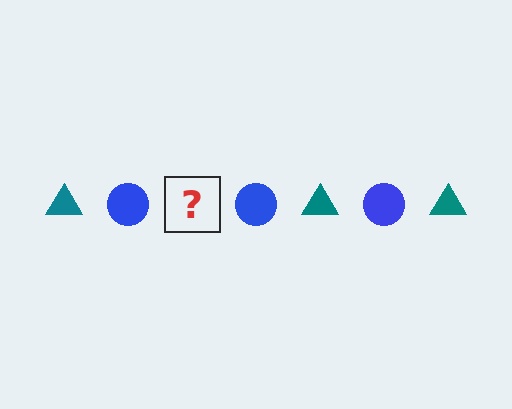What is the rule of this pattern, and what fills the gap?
The rule is that the pattern alternates between teal triangle and blue circle. The gap should be filled with a teal triangle.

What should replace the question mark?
The question mark should be replaced with a teal triangle.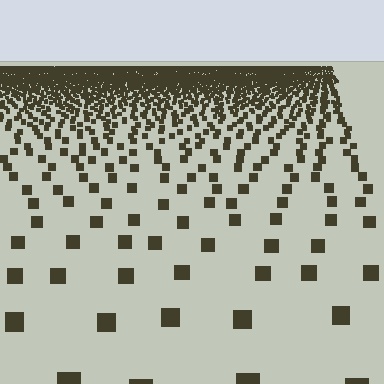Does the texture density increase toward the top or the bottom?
Density increases toward the top.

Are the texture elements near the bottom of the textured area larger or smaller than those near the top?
Larger. Near the bottom, elements are closer to the viewer and appear at a bigger on-screen size.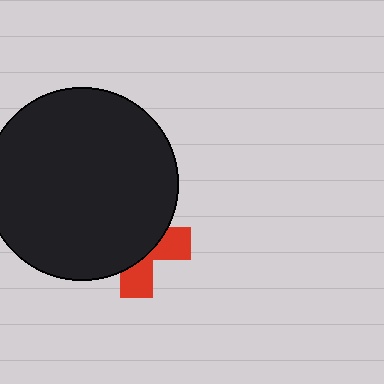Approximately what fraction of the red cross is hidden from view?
Roughly 64% of the red cross is hidden behind the black circle.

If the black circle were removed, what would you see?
You would see the complete red cross.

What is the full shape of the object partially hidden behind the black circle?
The partially hidden object is a red cross.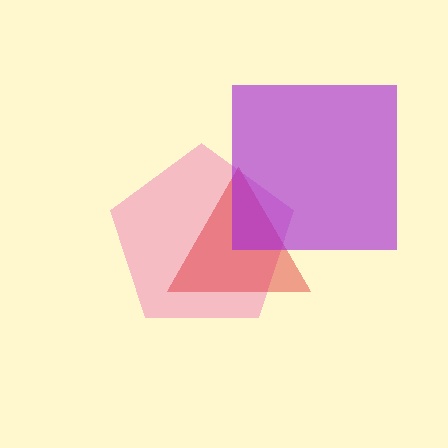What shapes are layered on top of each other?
The layered shapes are: a pink pentagon, a red triangle, a purple square.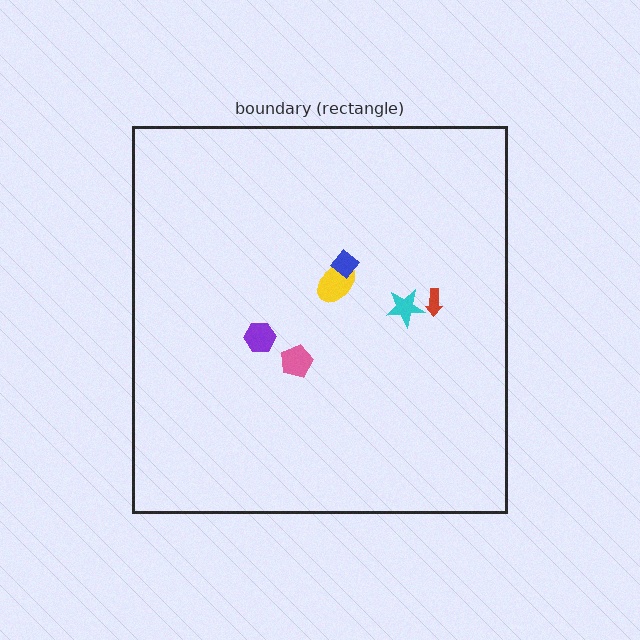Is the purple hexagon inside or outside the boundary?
Inside.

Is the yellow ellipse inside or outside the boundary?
Inside.